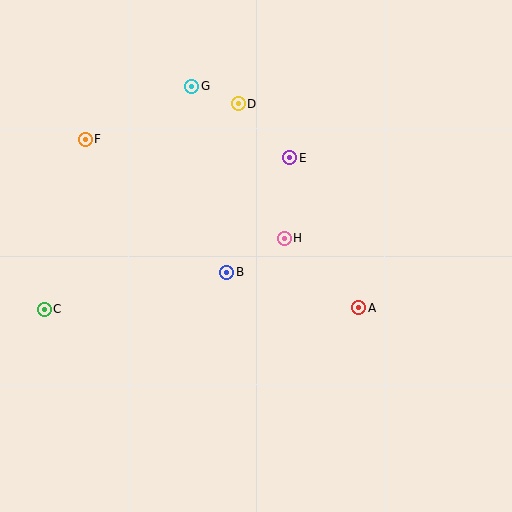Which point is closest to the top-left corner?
Point F is closest to the top-left corner.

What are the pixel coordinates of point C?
Point C is at (44, 309).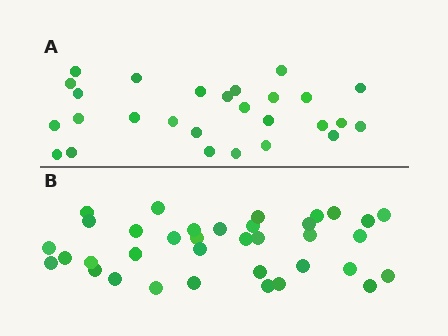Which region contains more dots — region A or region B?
Region B (the bottom region) has more dots.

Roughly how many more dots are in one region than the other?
Region B has roughly 8 or so more dots than region A.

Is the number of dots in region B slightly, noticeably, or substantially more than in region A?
Region B has noticeably more, but not dramatically so. The ratio is roughly 1.3 to 1.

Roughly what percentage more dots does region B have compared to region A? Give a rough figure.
About 35% more.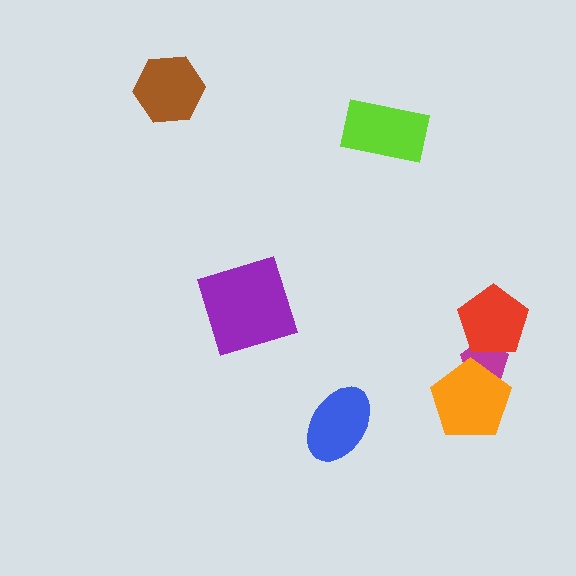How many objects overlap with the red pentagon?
1 object overlaps with the red pentagon.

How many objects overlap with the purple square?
0 objects overlap with the purple square.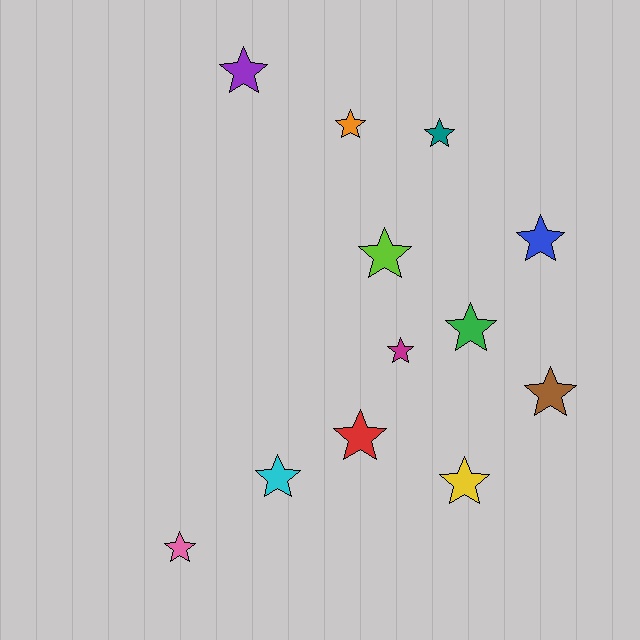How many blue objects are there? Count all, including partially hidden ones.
There is 1 blue object.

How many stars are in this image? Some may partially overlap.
There are 12 stars.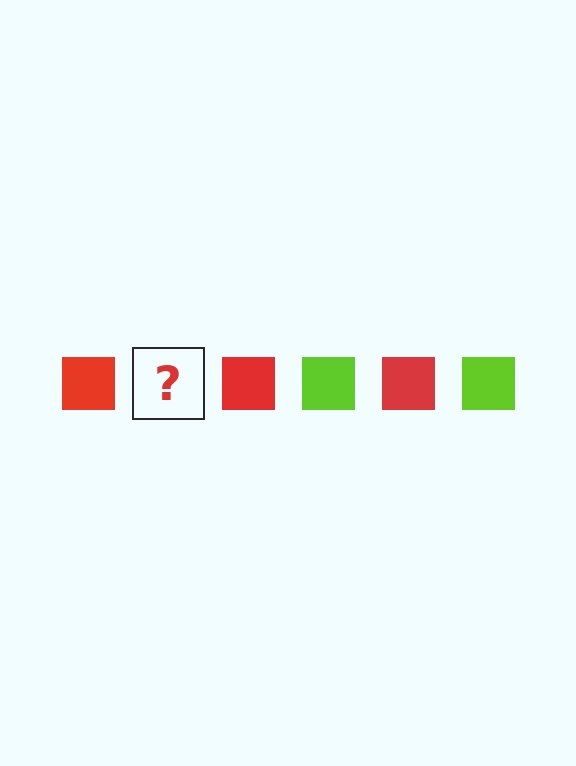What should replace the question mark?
The question mark should be replaced with a lime square.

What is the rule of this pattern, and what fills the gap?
The rule is that the pattern cycles through red, lime squares. The gap should be filled with a lime square.